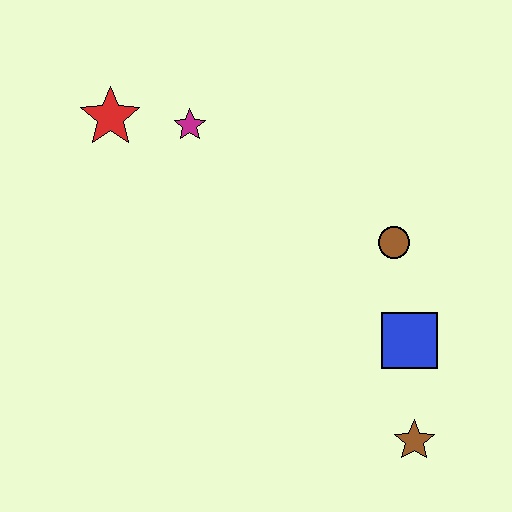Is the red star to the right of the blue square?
No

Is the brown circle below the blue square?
No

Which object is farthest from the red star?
The brown star is farthest from the red star.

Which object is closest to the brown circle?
The blue square is closest to the brown circle.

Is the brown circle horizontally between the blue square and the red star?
Yes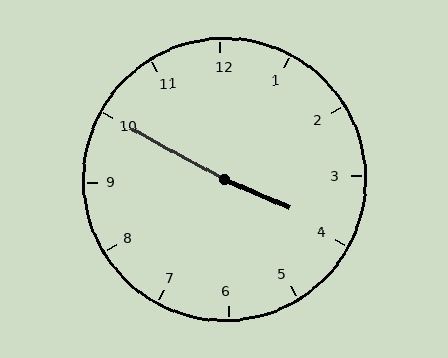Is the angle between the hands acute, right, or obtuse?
It is obtuse.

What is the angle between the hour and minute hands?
Approximately 175 degrees.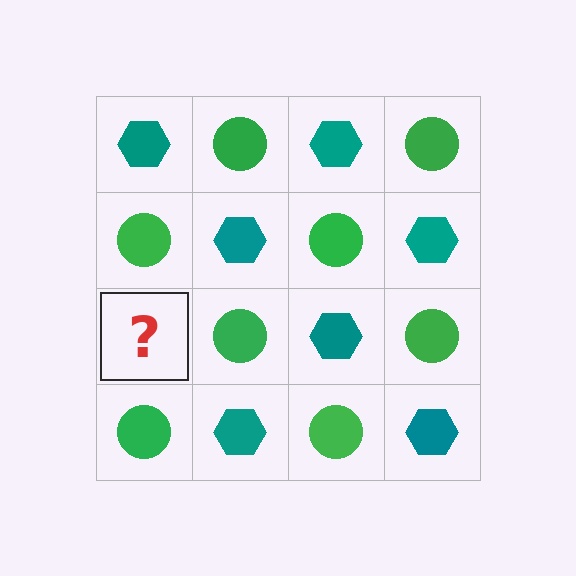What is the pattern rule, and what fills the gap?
The rule is that it alternates teal hexagon and green circle in a checkerboard pattern. The gap should be filled with a teal hexagon.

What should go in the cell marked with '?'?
The missing cell should contain a teal hexagon.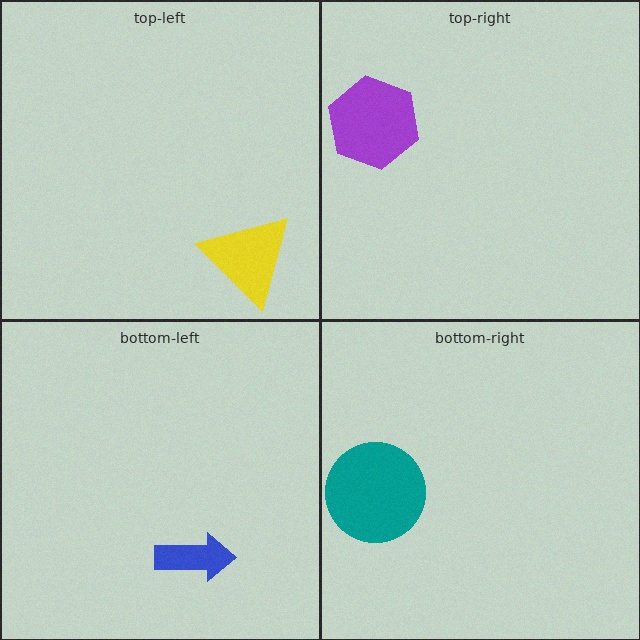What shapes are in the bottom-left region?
The blue arrow.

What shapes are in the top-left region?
The yellow triangle.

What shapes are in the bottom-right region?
The teal circle.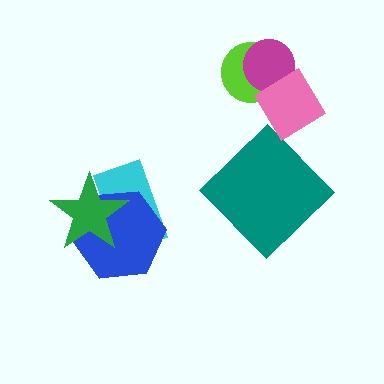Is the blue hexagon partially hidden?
Yes, it is partially covered by another shape.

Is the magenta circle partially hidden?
Yes, it is partially covered by another shape.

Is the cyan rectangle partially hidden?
Yes, it is partially covered by another shape.